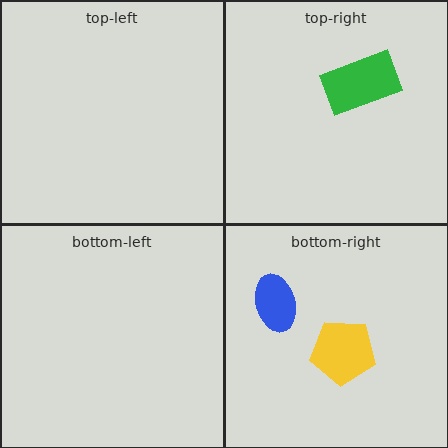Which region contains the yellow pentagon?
The bottom-right region.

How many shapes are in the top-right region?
1.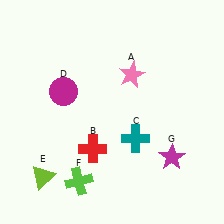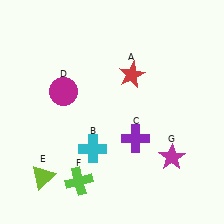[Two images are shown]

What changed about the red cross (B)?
In Image 1, B is red. In Image 2, it changed to cyan.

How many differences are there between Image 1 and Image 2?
There are 3 differences between the two images.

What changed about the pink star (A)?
In Image 1, A is pink. In Image 2, it changed to red.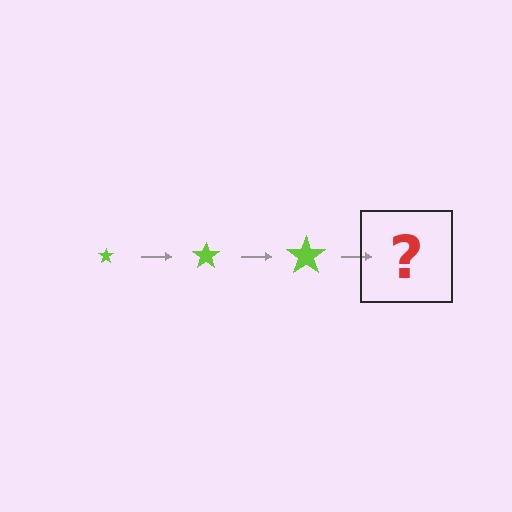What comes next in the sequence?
The next element should be a lime star, larger than the previous one.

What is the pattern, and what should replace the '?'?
The pattern is that the star gets progressively larger each step. The '?' should be a lime star, larger than the previous one.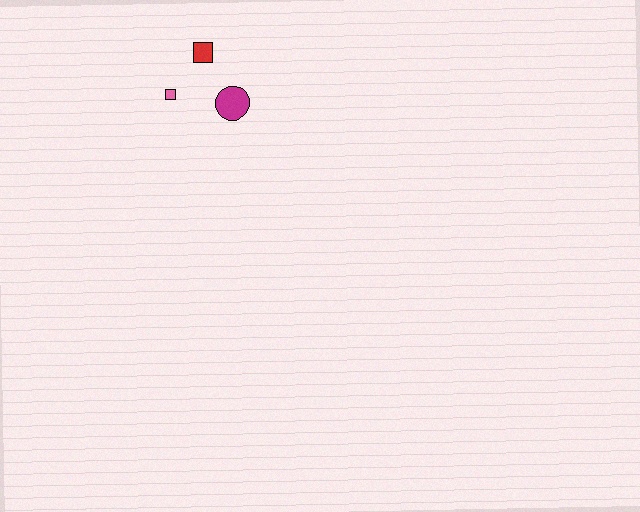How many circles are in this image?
There is 1 circle.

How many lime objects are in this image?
There are no lime objects.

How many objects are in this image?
There are 3 objects.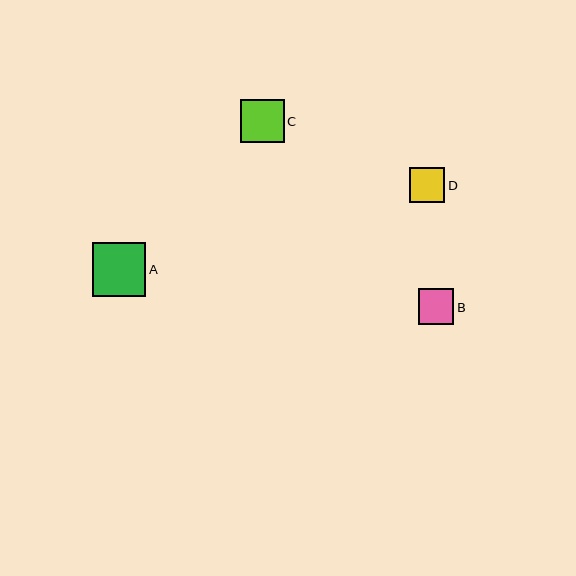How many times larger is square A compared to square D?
Square A is approximately 1.5 times the size of square D.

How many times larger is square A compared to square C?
Square A is approximately 1.2 times the size of square C.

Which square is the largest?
Square A is the largest with a size of approximately 53 pixels.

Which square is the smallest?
Square D is the smallest with a size of approximately 35 pixels.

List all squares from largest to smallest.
From largest to smallest: A, C, B, D.